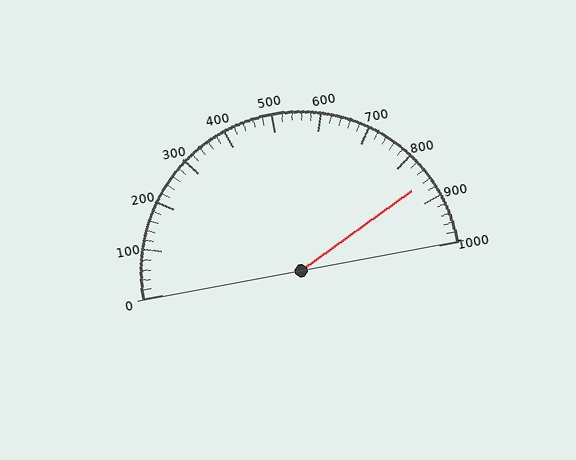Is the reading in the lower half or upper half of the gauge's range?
The reading is in the upper half of the range (0 to 1000).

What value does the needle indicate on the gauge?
The needle indicates approximately 860.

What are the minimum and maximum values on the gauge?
The gauge ranges from 0 to 1000.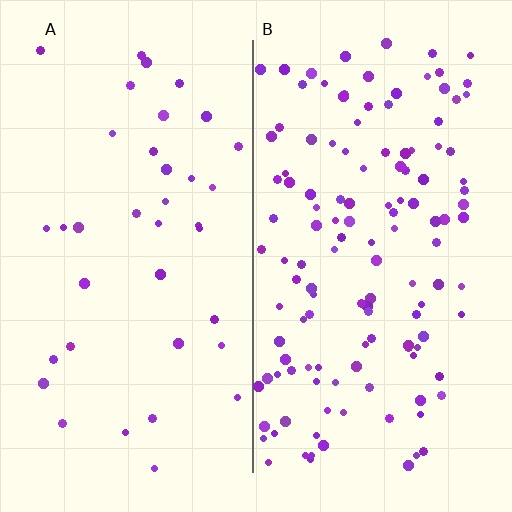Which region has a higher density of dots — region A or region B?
B (the right).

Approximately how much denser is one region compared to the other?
Approximately 3.5× — region B over region A.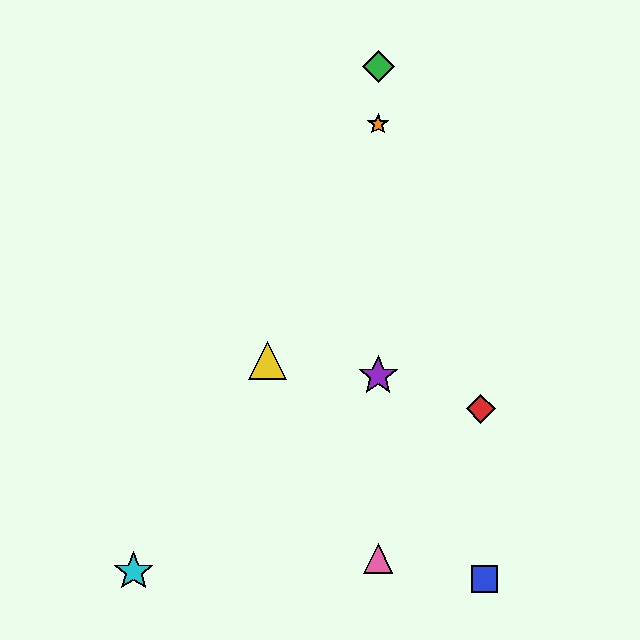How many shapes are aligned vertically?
4 shapes (the green diamond, the purple star, the orange star, the pink triangle) are aligned vertically.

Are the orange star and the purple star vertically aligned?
Yes, both are at x≈378.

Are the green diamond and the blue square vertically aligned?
No, the green diamond is at x≈378 and the blue square is at x≈484.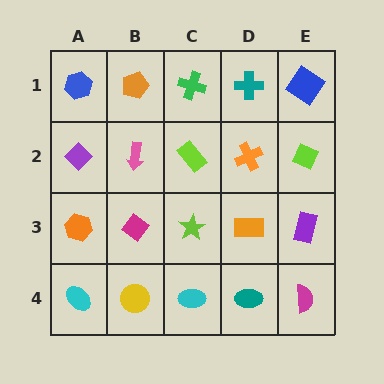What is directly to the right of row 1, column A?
An orange pentagon.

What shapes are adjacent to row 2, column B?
An orange pentagon (row 1, column B), a magenta diamond (row 3, column B), a purple diamond (row 2, column A), a lime rectangle (row 2, column C).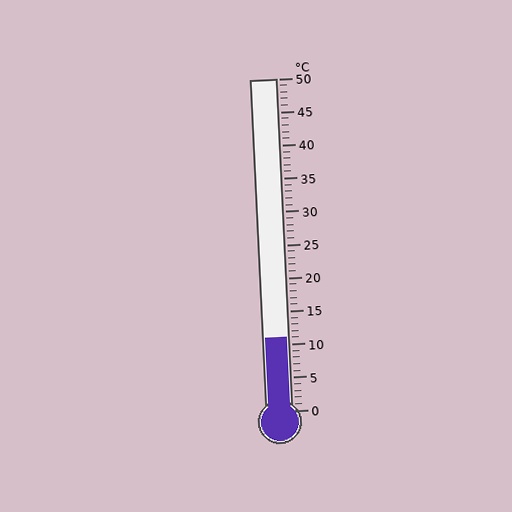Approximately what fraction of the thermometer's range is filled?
The thermometer is filled to approximately 20% of its range.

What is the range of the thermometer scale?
The thermometer scale ranges from 0°C to 50°C.